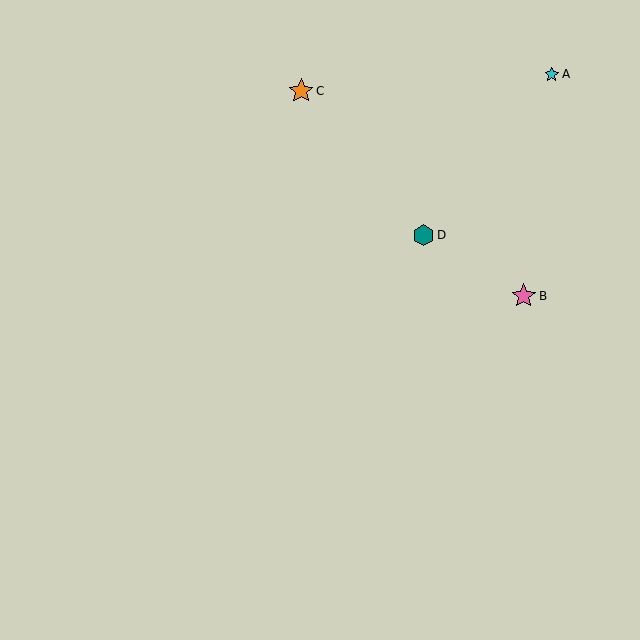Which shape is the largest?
The orange star (labeled C) is the largest.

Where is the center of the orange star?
The center of the orange star is at (301, 91).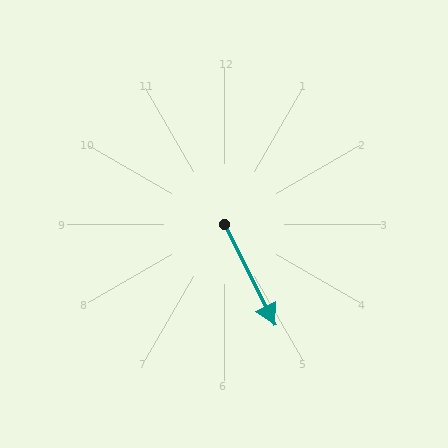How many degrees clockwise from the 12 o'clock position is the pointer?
Approximately 153 degrees.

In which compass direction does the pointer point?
Southeast.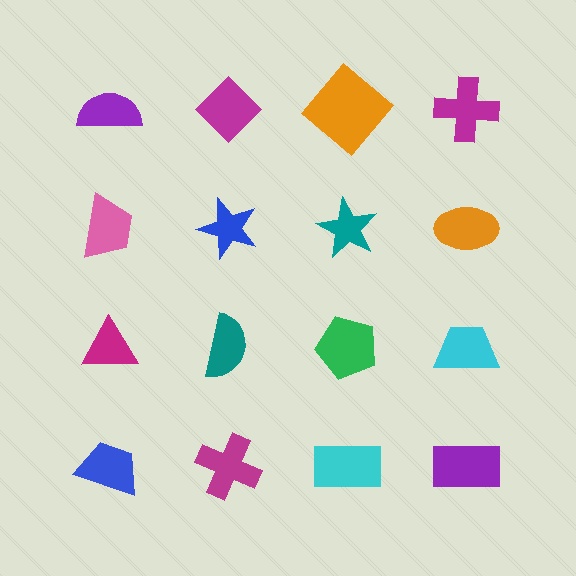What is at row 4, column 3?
A cyan rectangle.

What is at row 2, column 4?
An orange ellipse.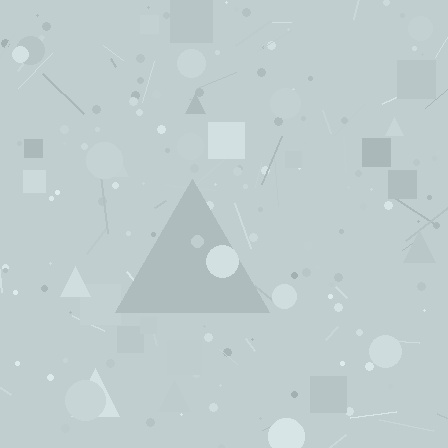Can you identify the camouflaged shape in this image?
The camouflaged shape is a triangle.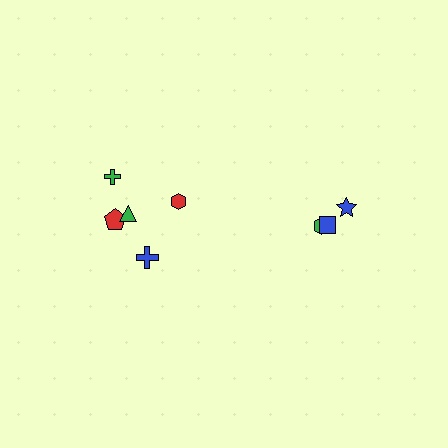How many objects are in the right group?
There are 3 objects.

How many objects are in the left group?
There are 5 objects.